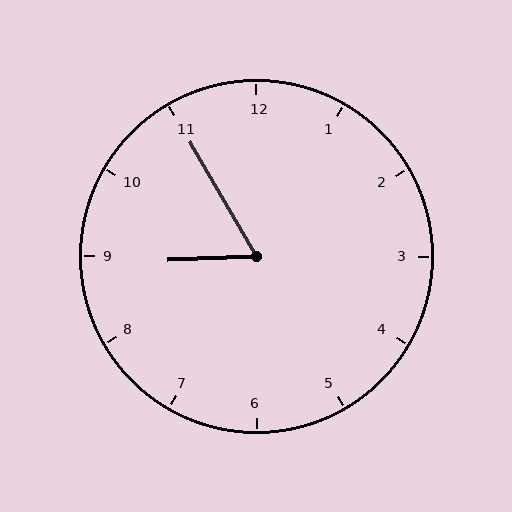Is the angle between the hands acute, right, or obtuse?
It is acute.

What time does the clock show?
8:55.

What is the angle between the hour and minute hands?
Approximately 62 degrees.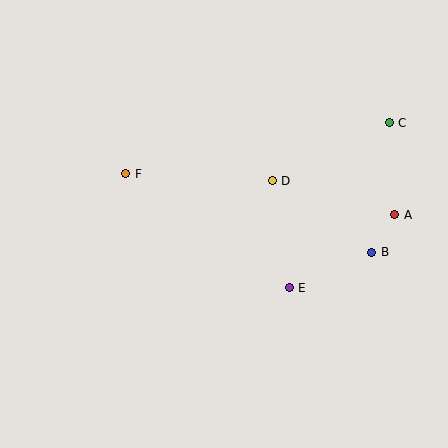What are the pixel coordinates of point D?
Point D is at (272, 181).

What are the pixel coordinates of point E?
Point E is at (289, 288).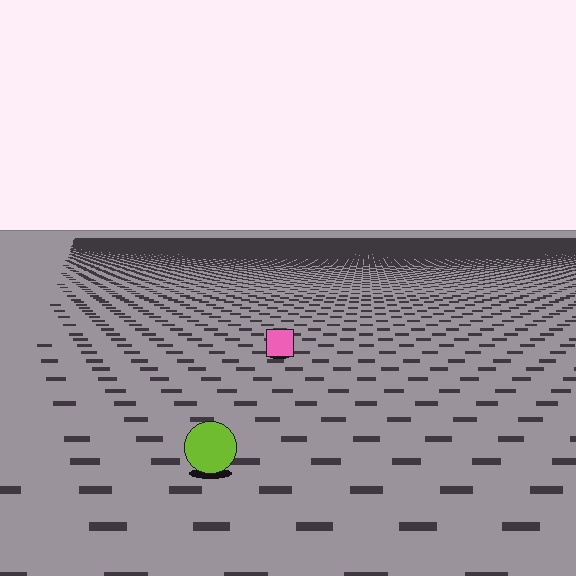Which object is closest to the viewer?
The lime circle is closest. The texture marks near it are larger and more spread out.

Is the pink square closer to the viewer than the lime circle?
No. The lime circle is closer — you can tell from the texture gradient: the ground texture is coarser near it.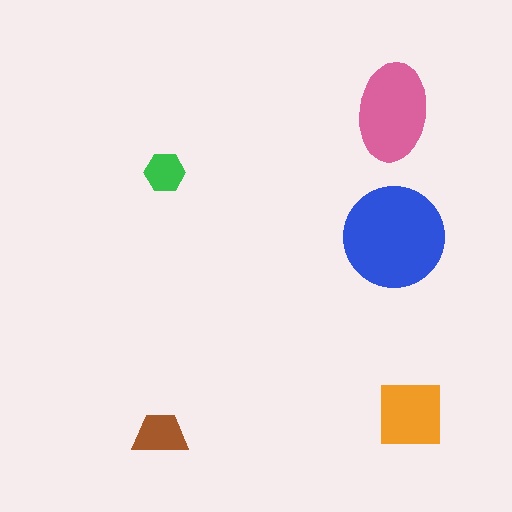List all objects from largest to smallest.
The blue circle, the pink ellipse, the orange square, the brown trapezoid, the green hexagon.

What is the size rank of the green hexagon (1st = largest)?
5th.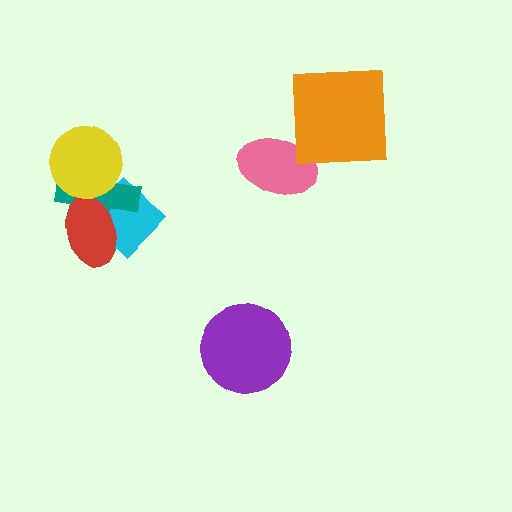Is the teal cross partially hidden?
Yes, it is partially covered by another shape.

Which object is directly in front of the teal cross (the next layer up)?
The red ellipse is directly in front of the teal cross.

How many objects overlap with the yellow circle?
2 objects overlap with the yellow circle.